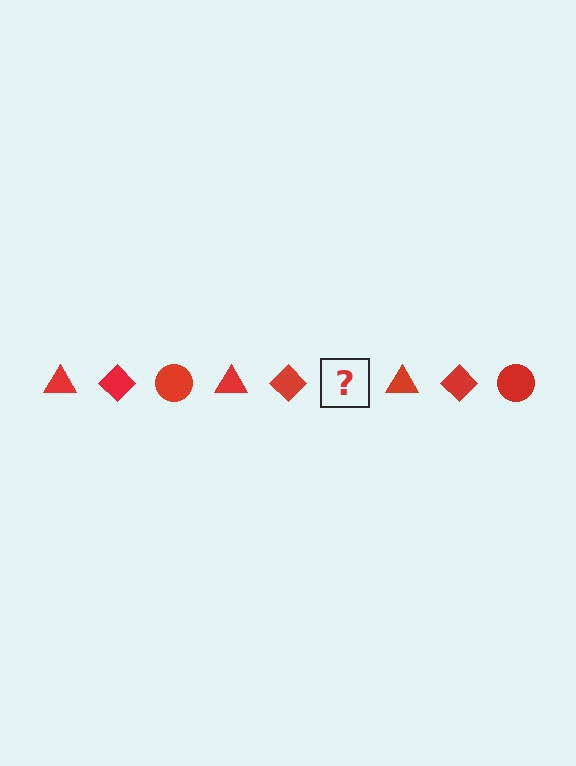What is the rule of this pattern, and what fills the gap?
The rule is that the pattern cycles through triangle, diamond, circle shapes in red. The gap should be filled with a red circle.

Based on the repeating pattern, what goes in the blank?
The blank should be a red circle.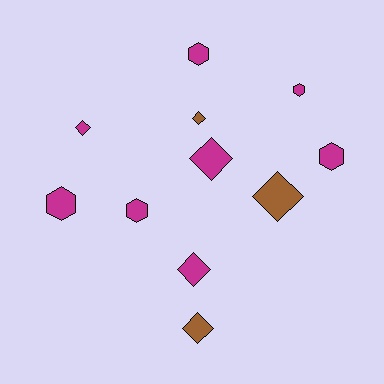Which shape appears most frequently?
Diamond, with 6 objects.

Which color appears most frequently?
Magenta, with 8 objects.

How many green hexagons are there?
There are no green hexagons.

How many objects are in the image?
There are 11 objects.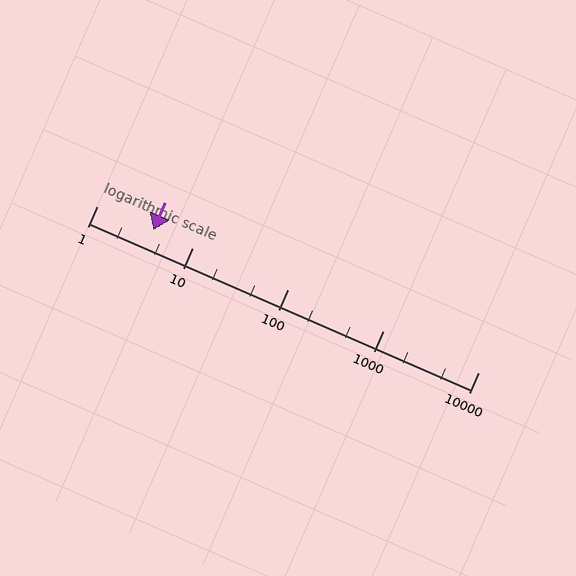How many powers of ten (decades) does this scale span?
The scale spans 4 decades, from 1 to 10000.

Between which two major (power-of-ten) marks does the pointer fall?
The pointer is between 1 and 10.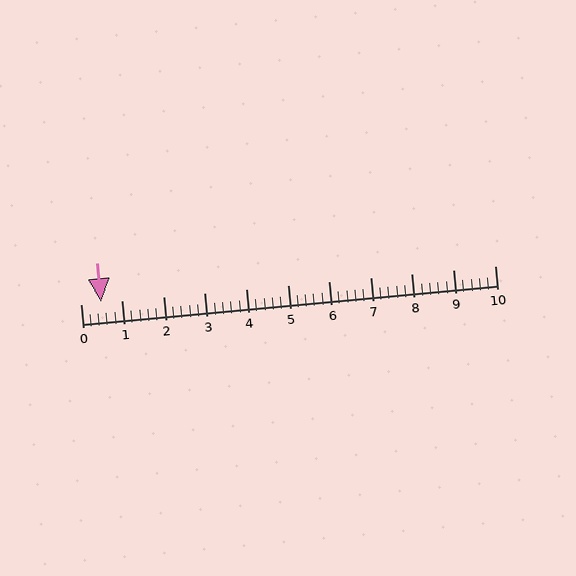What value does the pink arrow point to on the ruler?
The pink arrow points to approximately 0.5.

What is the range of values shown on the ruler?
The ruler shows values from 0 to 10.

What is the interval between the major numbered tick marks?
The major tick marks are spaced 1 units apart.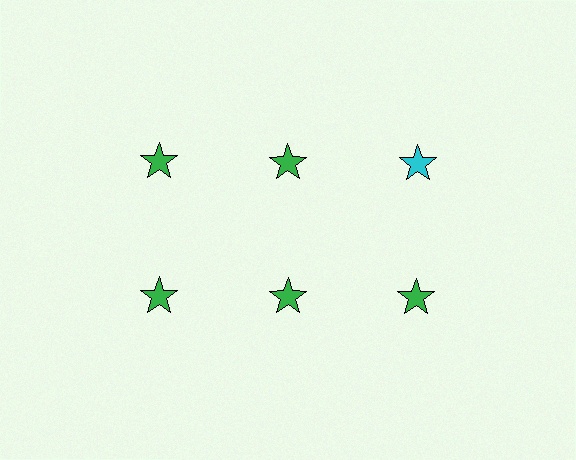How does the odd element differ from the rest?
It has a different color: cyan instead of green.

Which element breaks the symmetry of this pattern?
The cyan star in the top row, center column breaks the symmetry. All other shapes are green stars.